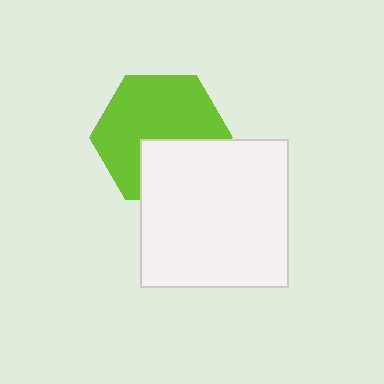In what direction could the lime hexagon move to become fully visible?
The lime hexagon could move up. That would shift it out from behind the white square entirely.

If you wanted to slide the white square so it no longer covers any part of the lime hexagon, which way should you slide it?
Slide it down — that is the most direct way to separate the two shapes.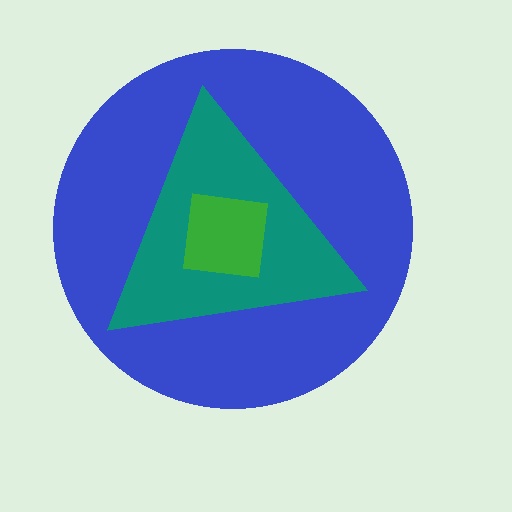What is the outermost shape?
The blue circle.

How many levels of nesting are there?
3.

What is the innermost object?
The green square.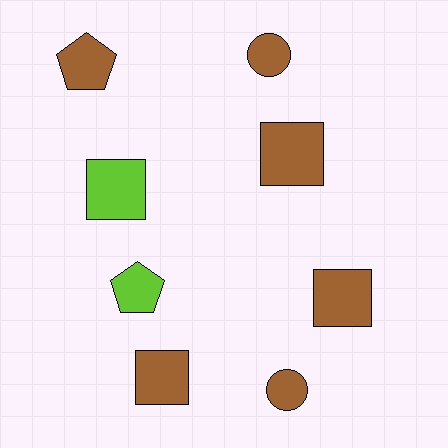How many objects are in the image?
There are 8 objects.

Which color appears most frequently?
Brown, with 6 objects.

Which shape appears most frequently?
Square, with 4 objects.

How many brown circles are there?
There are 2 brown circles.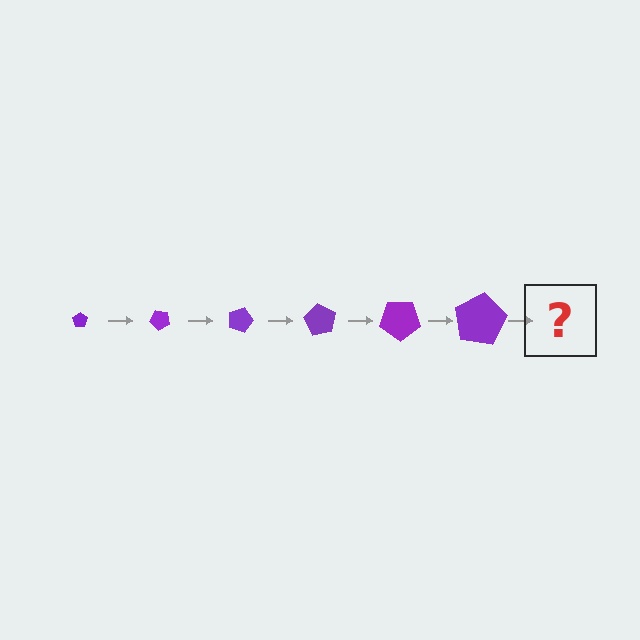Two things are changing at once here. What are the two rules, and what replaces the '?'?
The two rules are that the pentagon grows larger each step and it rotates 45 degrees each step. The '?' should be a pentagon, larger than the previous one and rotated 270 degrees from the start.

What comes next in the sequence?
The next element should be a pentagon, larger than the previous one and rotated 270 degrees from the start.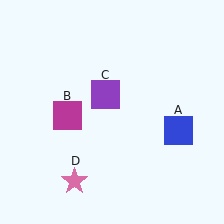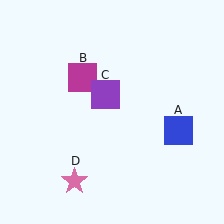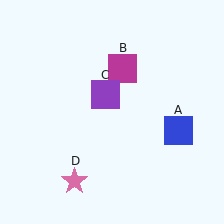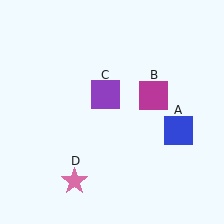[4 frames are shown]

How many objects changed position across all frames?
1 object changed position: magenta square (object B).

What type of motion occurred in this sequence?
The magenta square (object B) rotated clockwise around the center of the scene.